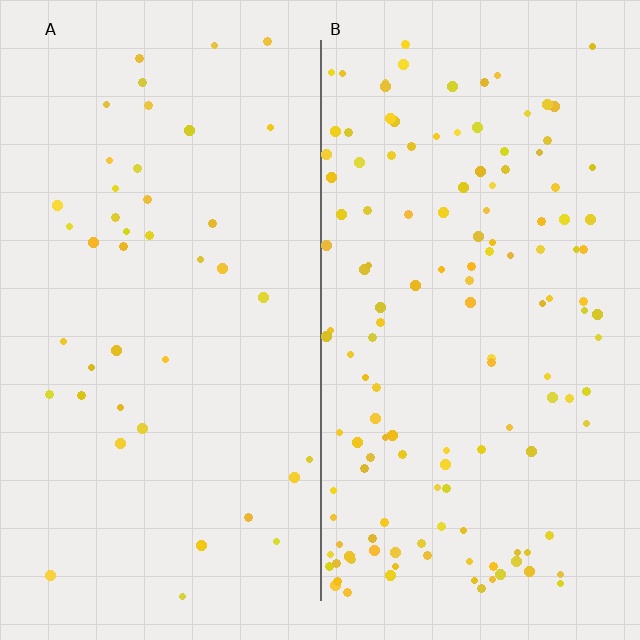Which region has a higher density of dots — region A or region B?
B (the right).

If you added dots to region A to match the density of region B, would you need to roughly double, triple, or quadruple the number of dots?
Approximately triple.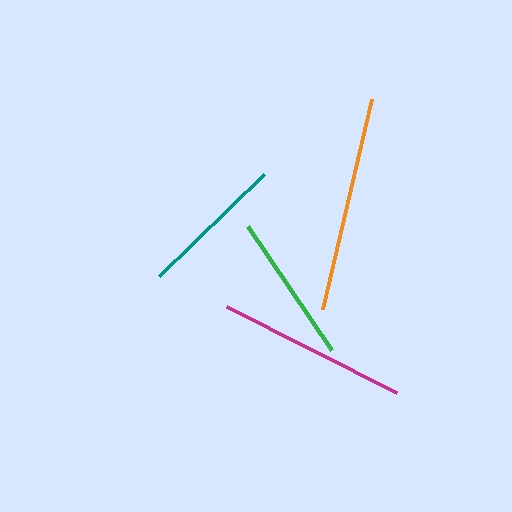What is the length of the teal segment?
The teal segment is approximately 146 pixels long.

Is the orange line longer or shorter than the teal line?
The orange line is longer than the teal line.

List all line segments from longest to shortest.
From longest to shortest: orange, magenta, green, teal.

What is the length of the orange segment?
The orange segment is approximately 216 pixels long.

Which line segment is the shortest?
The teal line is the shortest at approximately 146 pixels.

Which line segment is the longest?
The orange line is the longest at approximately 216 pixels.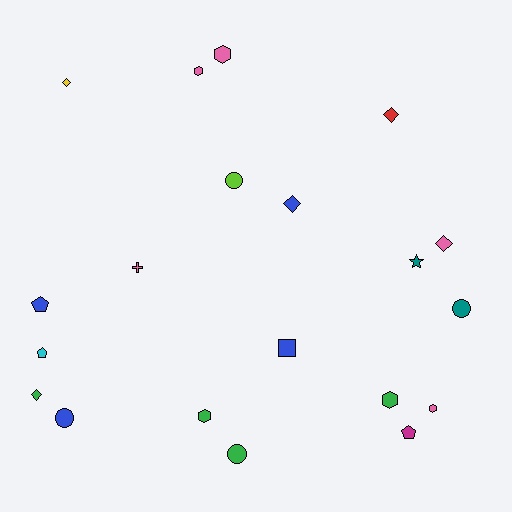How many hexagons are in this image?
There are 5 hexagons.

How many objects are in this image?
There are 20 objects.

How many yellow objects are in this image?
There is 1 yellow object.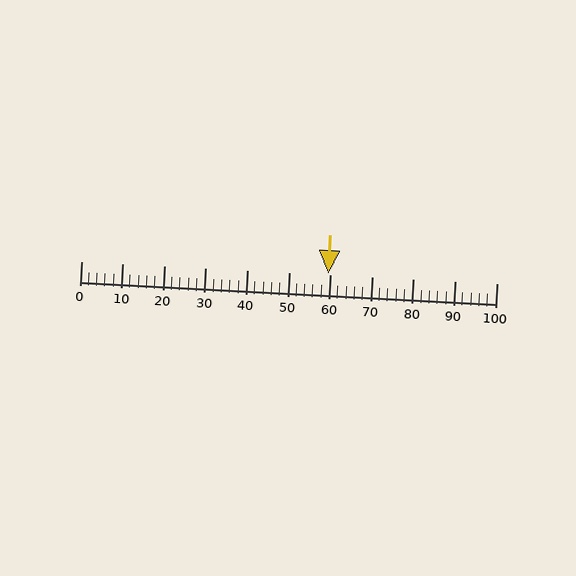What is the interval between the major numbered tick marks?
The major tick marks are spaced 10 units apart.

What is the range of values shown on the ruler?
The ruler shows values from 0 to 100.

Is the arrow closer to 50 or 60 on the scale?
The arrow is closer to 60.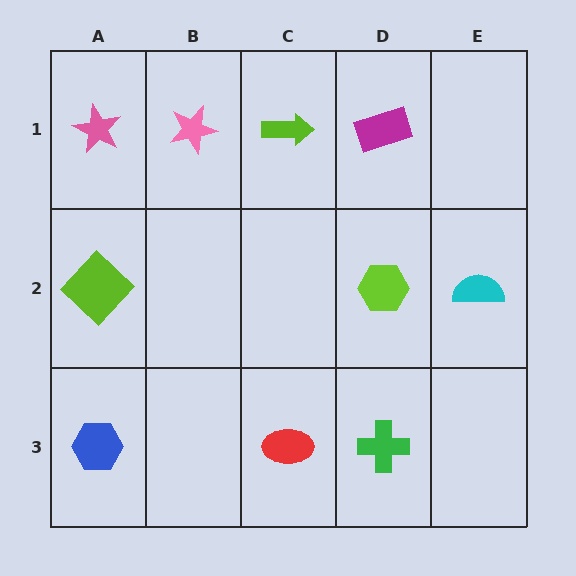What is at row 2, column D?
A lime hexagon.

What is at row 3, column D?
A green cross.